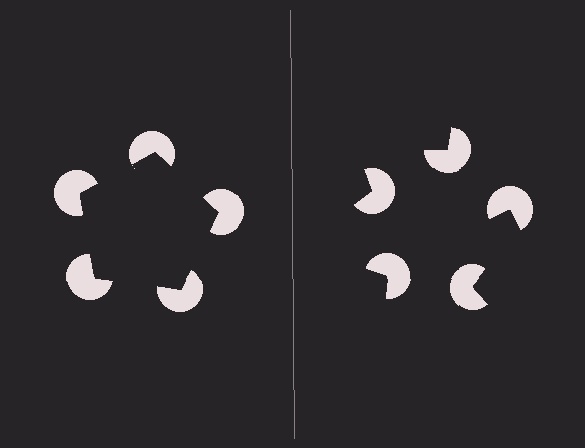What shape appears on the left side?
An illusory pentagon.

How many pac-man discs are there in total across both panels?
10 — 5 on each side.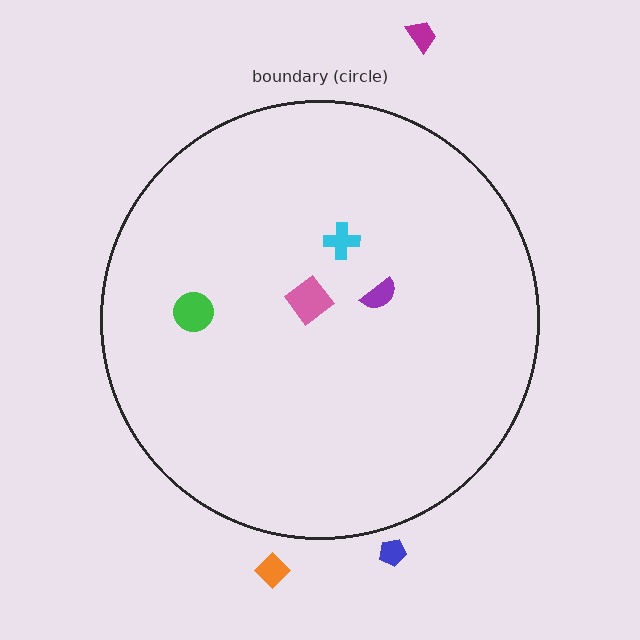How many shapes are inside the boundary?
4 inside, 3 outside.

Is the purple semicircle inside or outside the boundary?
Inside.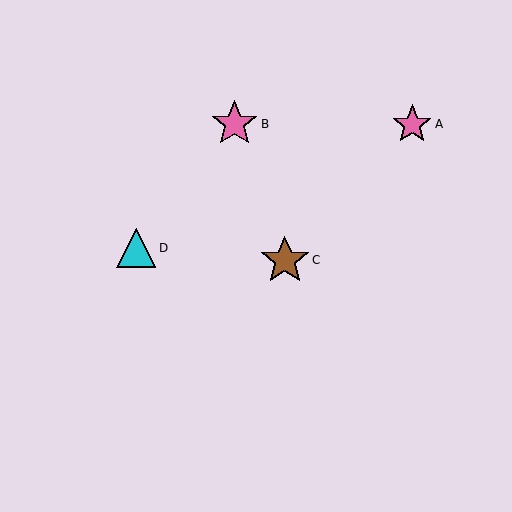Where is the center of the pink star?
The center of the pink star is at (412, 124).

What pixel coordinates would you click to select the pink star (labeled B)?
Click at (234, 124) to select the pink star B.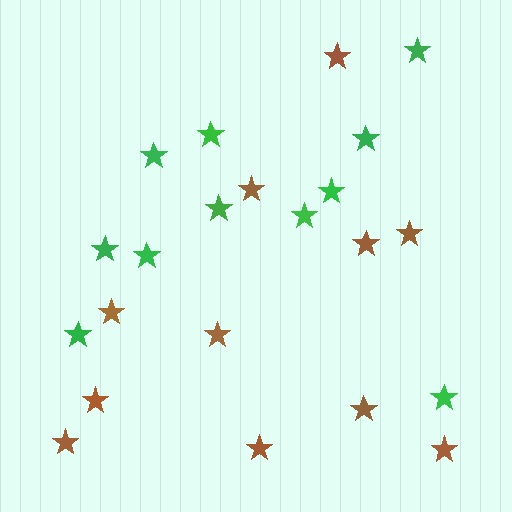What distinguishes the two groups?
There are 2 groups: one group of brown stars (11) and one group of green stars (11).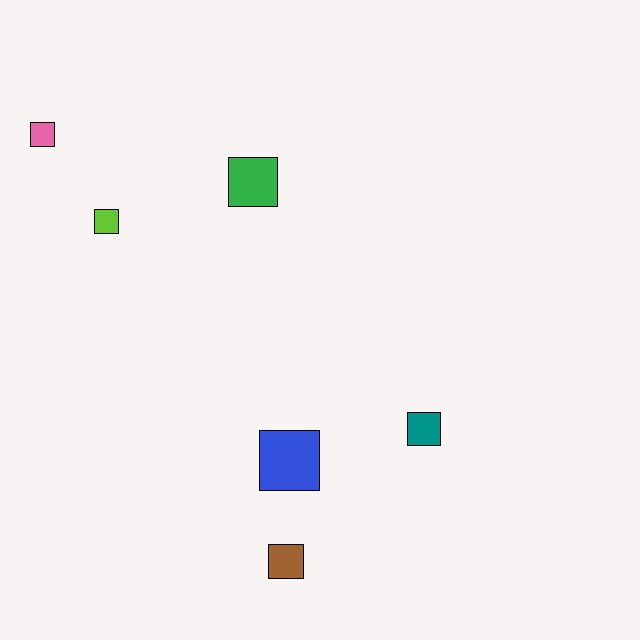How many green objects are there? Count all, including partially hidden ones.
There is 1 green object.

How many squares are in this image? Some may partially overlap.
There are 6 squares.